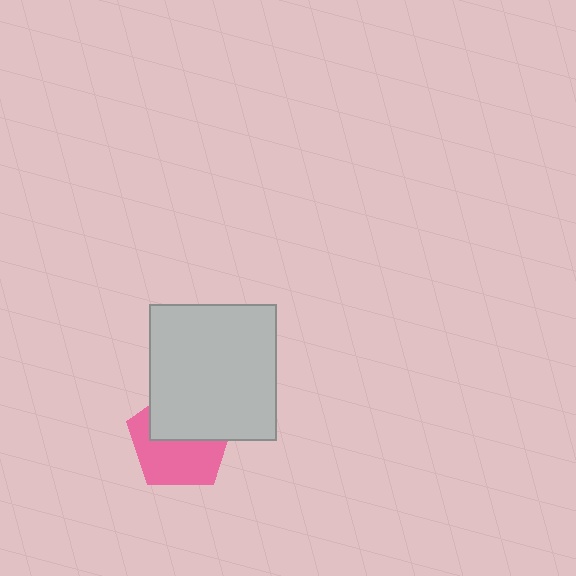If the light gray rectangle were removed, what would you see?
You would see the complete pink pentagon.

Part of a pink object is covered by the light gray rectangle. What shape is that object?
It is a pentagon.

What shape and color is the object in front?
The object in front is a light gray rectangle.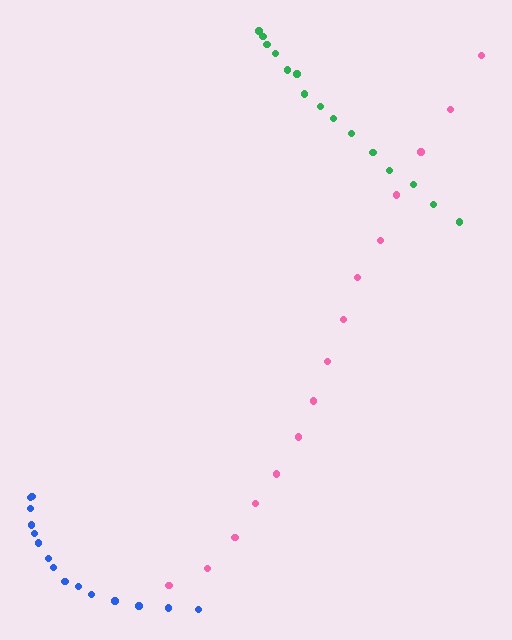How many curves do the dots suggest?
There are 3 distinct paths.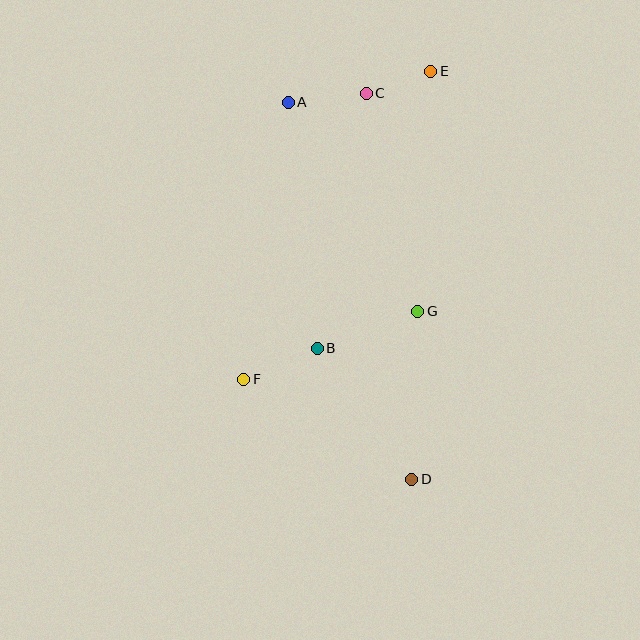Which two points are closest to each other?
Points C and E are closest to each other.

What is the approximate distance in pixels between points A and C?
The distance between A and C is approximately 79 pixels.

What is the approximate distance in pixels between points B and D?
The distance between B and D is approximately 162 pixels.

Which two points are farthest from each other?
Points D and E are farthest from each other.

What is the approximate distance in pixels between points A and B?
The distance between A and B is approximately 248 pixels.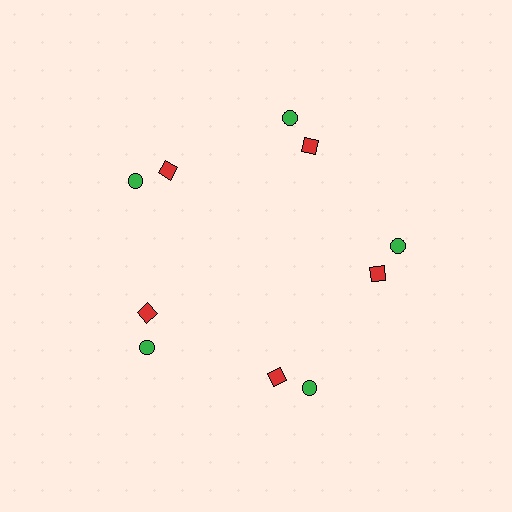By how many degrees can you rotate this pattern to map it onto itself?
The pattern maps onto itself every 72 degrees of rotation.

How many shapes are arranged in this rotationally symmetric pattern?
There are 10 shapes, arranged in 5 groups of 2.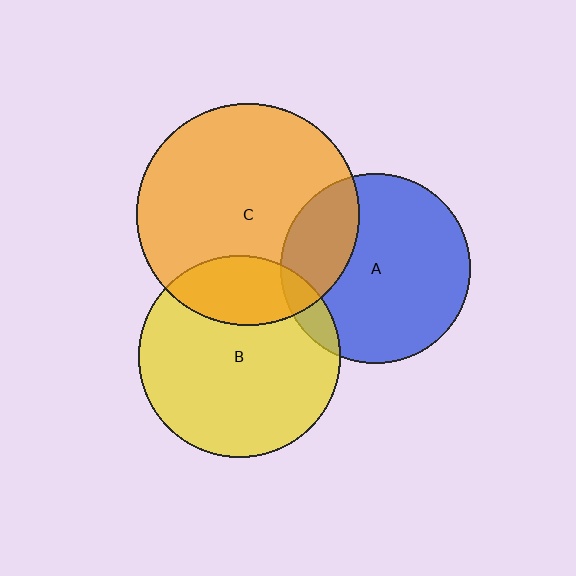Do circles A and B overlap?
Yes.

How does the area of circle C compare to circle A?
Approximately 1.4 times.